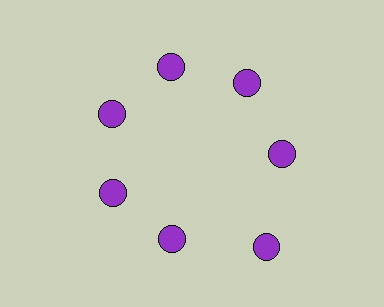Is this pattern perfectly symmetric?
No. The 7 purple circles are arranged in a ring, but one element near the 5 o'clock position is pushed outward from the center, breaking the 7-fold rotational symmetry.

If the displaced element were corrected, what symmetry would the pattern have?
It would have 7-fold rotational symmetry — the pattern would map onto itself every 51 degrees.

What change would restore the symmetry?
The symmetry would be restored by moving it inward, back onto the ring so that all 7 circles sit at equal angles and equal distance from the center.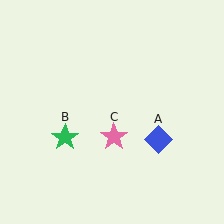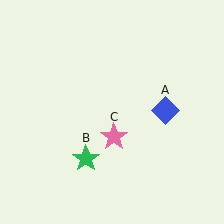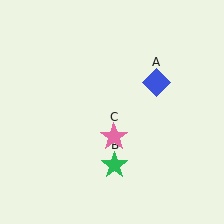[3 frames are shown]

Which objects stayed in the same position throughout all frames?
Pink star (object C) remained stationary.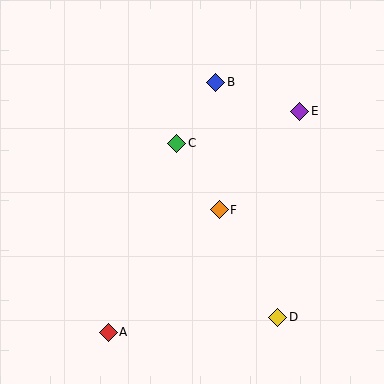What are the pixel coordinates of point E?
Point E is at (300, 111).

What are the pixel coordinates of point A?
Point A is at (108, 332).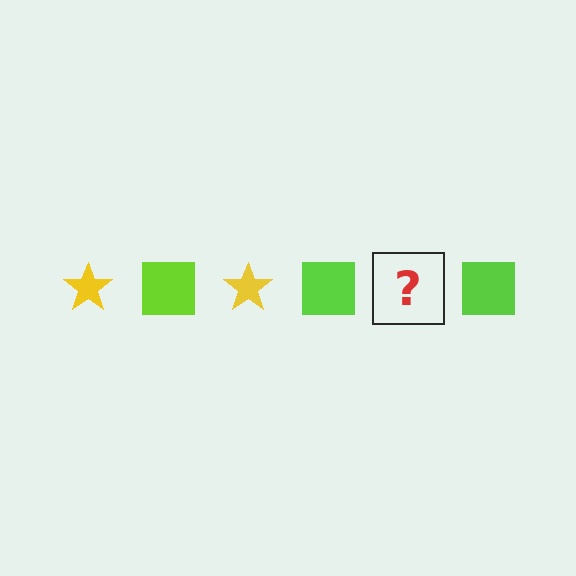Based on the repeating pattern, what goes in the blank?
The blank should be a yellow star.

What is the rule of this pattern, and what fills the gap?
The rule is that the pattern alternates between yellow star and lime square. The gap should be filled with a yellow star.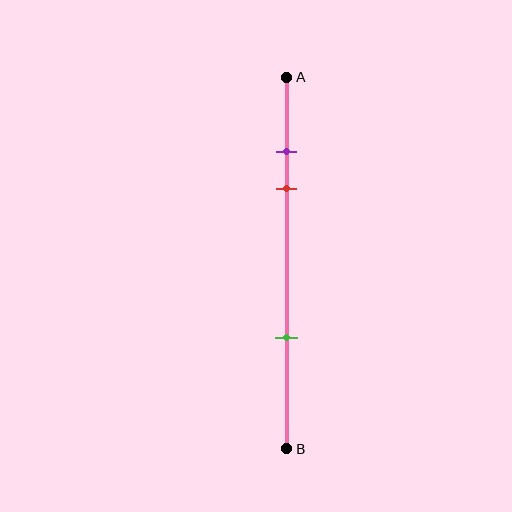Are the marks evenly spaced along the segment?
No, the marks are not evenly spaced.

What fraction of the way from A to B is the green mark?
The green mark is approximately 70% (0.7) of the way from A to B.